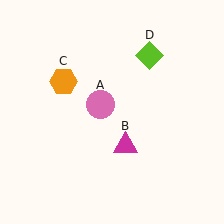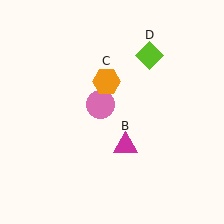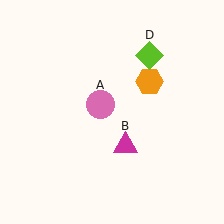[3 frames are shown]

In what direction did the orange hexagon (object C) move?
The orange hexagon (object C) moved right.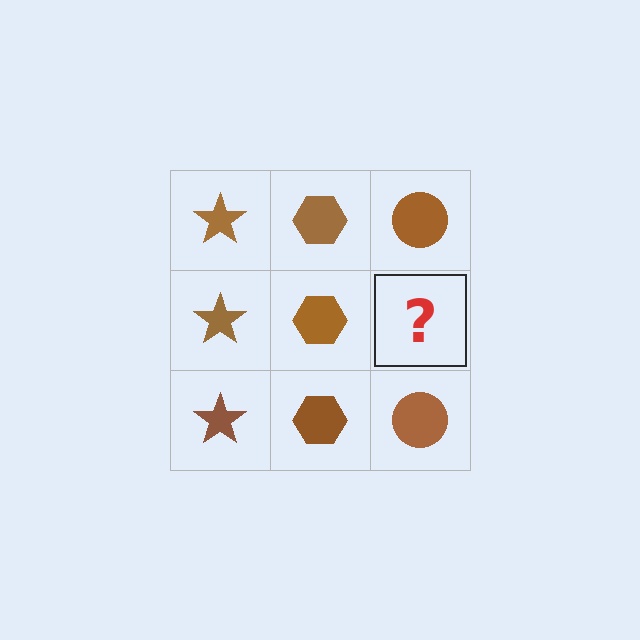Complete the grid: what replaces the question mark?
The question mark should be replaced with a brown circle.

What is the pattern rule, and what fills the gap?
The rule is that each column has a consistent shape. The gap should be filled with a brown circle.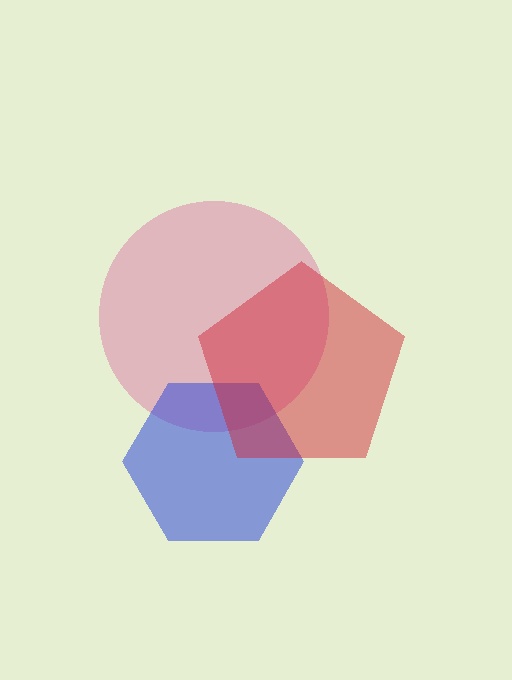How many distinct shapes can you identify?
There are 3 distinct shapes: a pink circle, a blue hexagon, a red pentagon.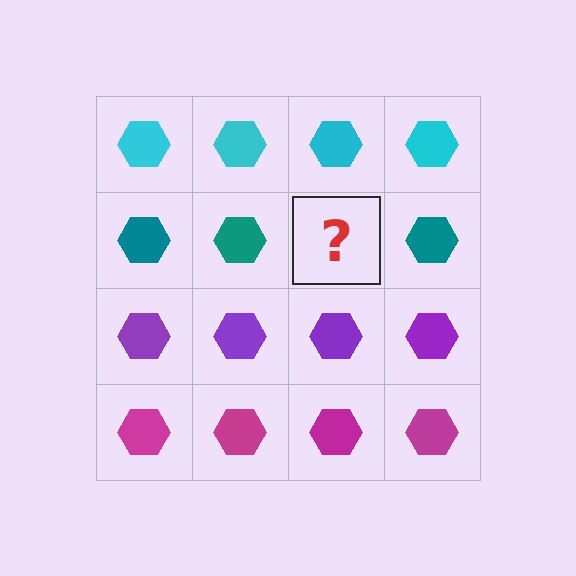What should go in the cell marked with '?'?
The missing cell should contain a teal hexagon.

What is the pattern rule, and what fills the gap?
The rule is that each row has a consistent color. The gap should be filled with a teal hexagon.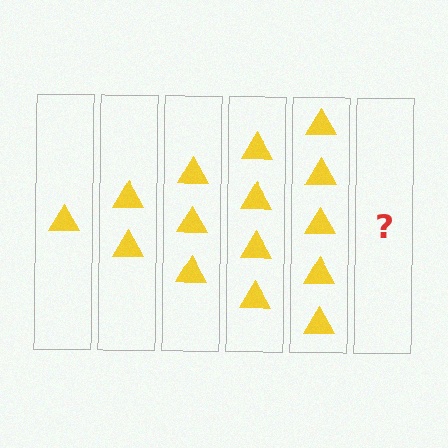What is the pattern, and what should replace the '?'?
The pattern is that each step adds one more triangle. The '?' should be 6 triangles.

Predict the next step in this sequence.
The next step is 6 triangles.